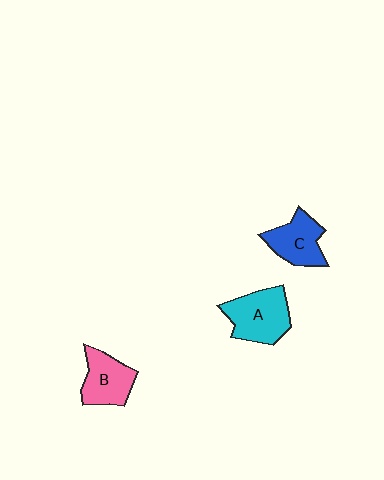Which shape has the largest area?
Shape A (cyan).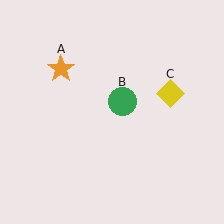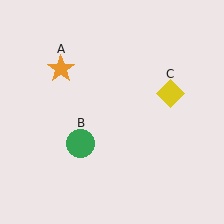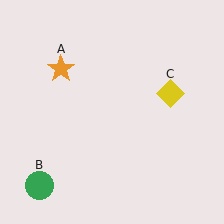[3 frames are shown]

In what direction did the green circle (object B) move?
The green circle (object B) moved down and to the left.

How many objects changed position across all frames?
1 object changed position: green circle (object B).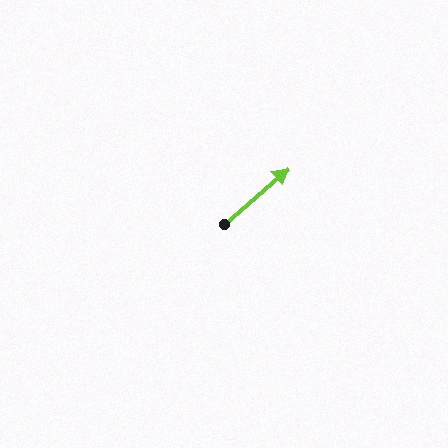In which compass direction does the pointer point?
Northeast.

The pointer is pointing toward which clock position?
Roughly 2 o'clock.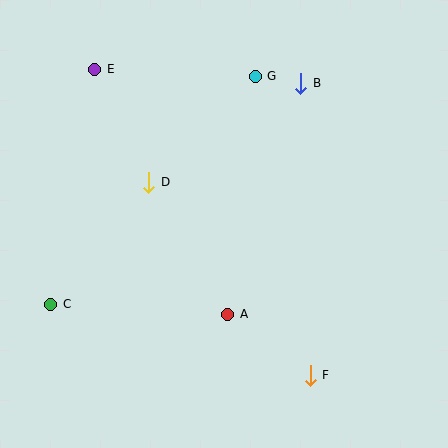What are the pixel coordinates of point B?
Point B is at (301, 83).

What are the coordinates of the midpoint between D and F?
The midpoint between D and F is at (229, 279).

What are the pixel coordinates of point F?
Point F is at (310, 375).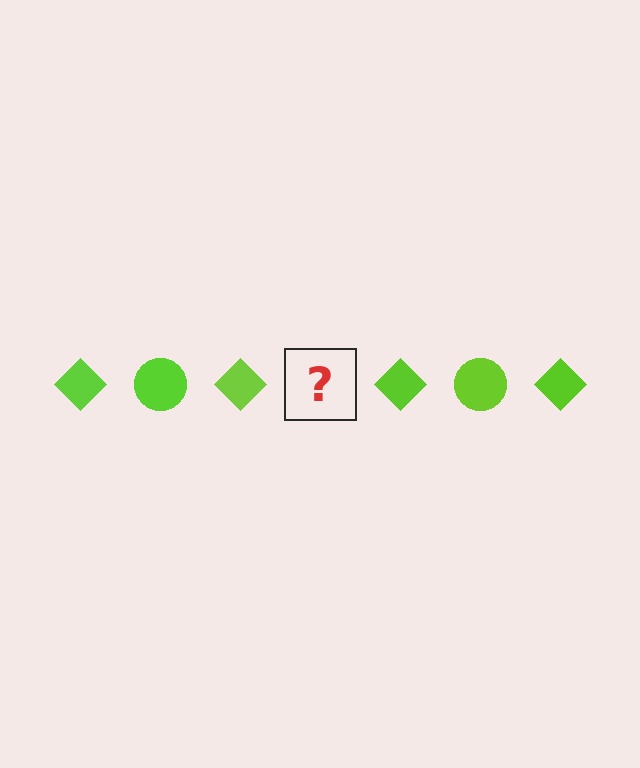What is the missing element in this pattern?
The missing element is a lime circle.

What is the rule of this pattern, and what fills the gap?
The rule is that the pattern cycles through diamond, circle shapes in lime. The gap should be filled with a lime circle.